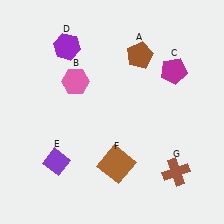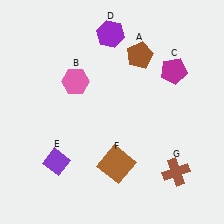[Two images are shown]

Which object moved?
The purple hexagon (D) moved right.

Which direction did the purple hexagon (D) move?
The purple hexagon (D) moved right.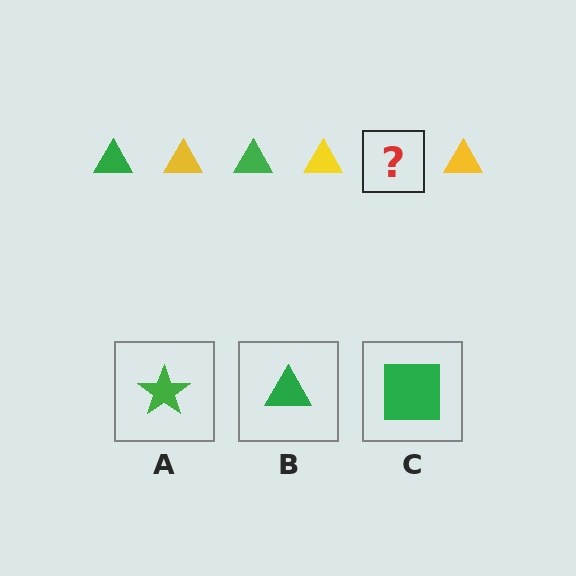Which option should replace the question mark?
Option B.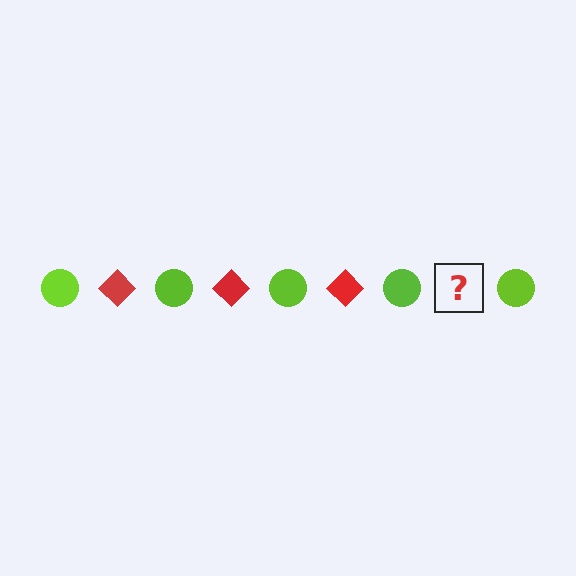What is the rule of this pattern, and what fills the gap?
The rule is that the pattern alternates between lime circle and red diamond. The gap should be filled with a red diamond.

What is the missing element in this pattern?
The missing element is a red diamond.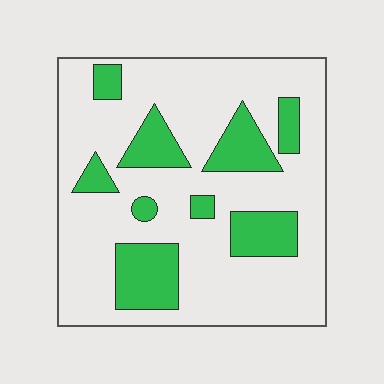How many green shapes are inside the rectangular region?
9.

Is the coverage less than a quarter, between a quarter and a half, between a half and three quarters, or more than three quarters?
Less than a quarter.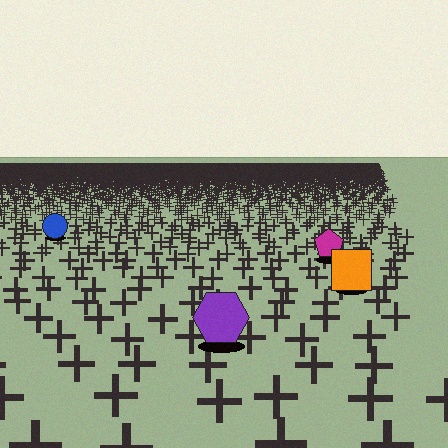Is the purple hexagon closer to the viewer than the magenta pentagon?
Yes. The purple hexagon is closer — you can tell from the texture gradient: the ground texture is coarser near it.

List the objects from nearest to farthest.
From nearest to farthest: the purple hexagon, the orange square, the magenta pentagon, the blue circle.